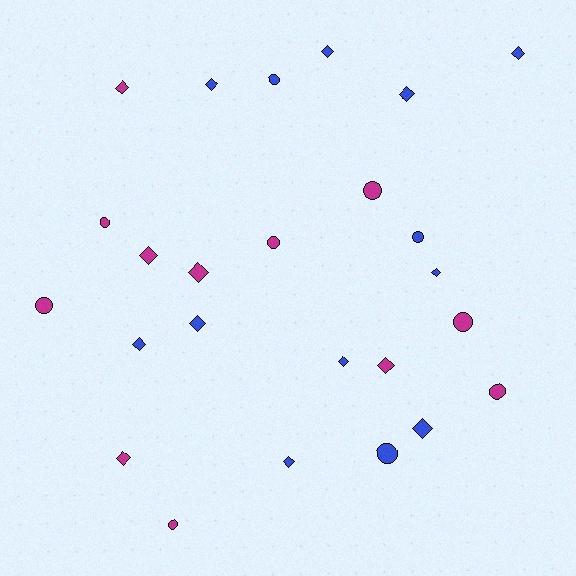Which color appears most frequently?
Blue, with 13 objects.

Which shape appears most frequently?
Diamond, with 15 objects.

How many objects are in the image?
There are 25 objects.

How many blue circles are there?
There are 3 blue circles.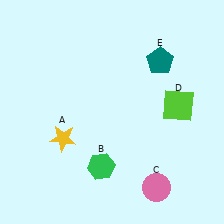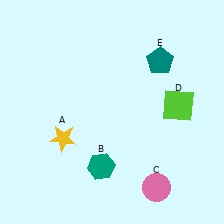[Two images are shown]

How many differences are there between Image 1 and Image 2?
There is 1 difference between the two images.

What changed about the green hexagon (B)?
In Image 1, B is green. In Image 2, it changed to teal.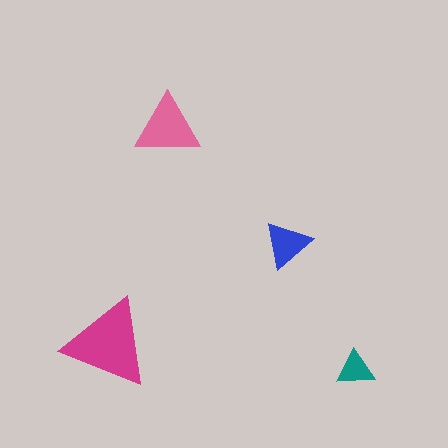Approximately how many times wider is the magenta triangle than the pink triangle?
About 1.5 times wider.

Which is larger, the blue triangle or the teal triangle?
The blue one.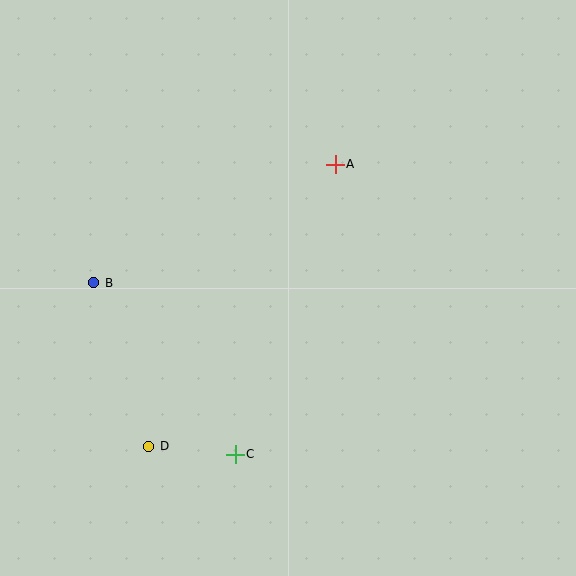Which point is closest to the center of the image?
Point A at (335, 164) is closest to the center.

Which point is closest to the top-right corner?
Point A is closest to the top-right corner.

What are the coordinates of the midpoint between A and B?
The midpoint between A and B is at (214, 224).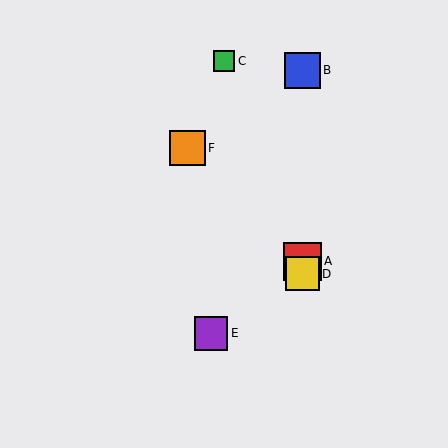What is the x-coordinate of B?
Object B is at x≈302.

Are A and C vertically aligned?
No, A is at x≈302 and C is at x≈224.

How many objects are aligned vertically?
3 objects (A, B, D) are aligned vertically.